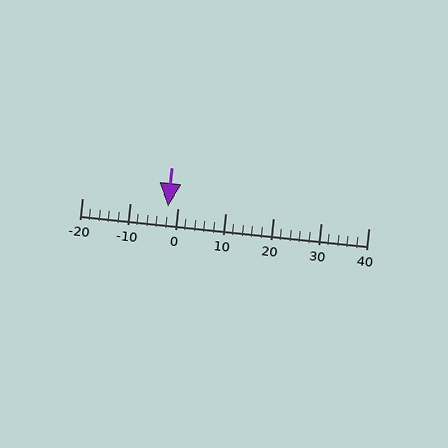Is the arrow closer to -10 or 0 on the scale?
The arrow is closer to 0.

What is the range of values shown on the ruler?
The ruler shows values from -20 to 40.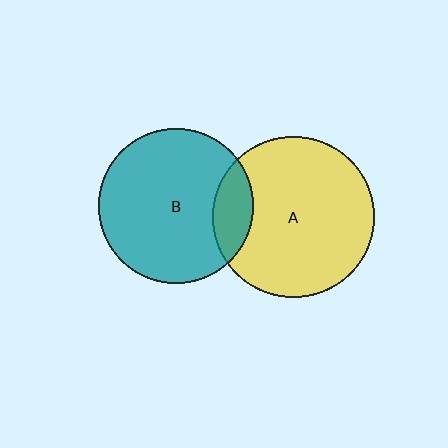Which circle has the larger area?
Circle A (yellow).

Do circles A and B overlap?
Yes.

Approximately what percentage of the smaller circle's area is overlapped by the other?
Approximately 15%.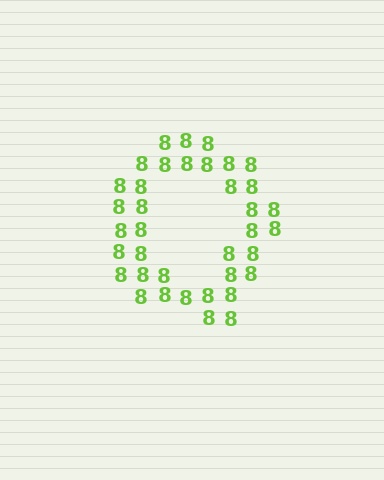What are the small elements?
The small elements are digit 8's.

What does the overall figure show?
The overall figure shows the letter Q.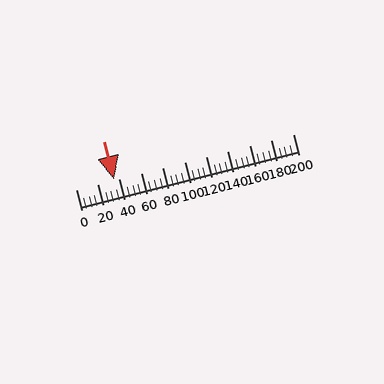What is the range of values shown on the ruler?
The ruler shows values from 0 to 200.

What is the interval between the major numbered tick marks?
The major tick marks are spaced 20 units apart.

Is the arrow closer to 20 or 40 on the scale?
The arrow is closer to 40.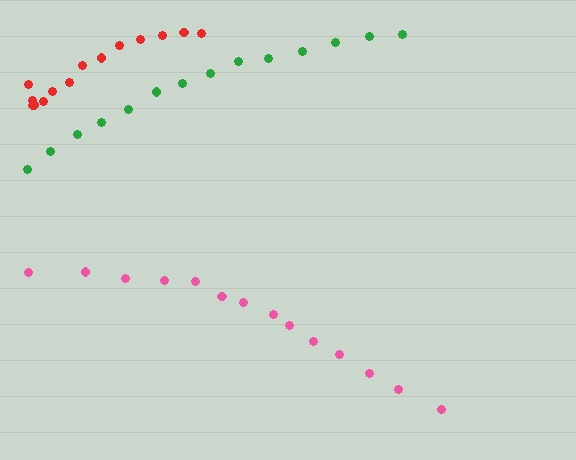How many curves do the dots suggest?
There are 3 distinct paths.